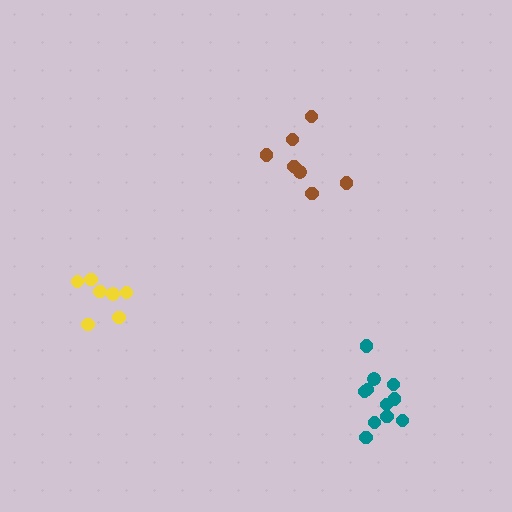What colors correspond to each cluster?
The clusters are colored: brown, yellow, teal.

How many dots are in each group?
Group 1: 7 dots, Group 2: 7 dots, Group 3: 11 dots (25 total).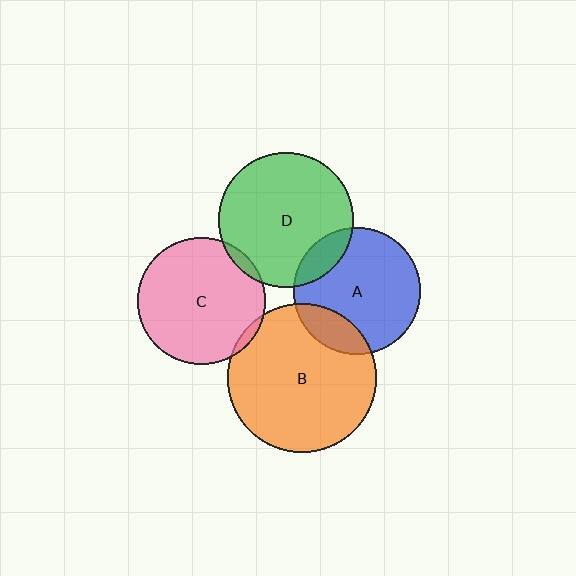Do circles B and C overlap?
Yes.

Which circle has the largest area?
Circle B (orange).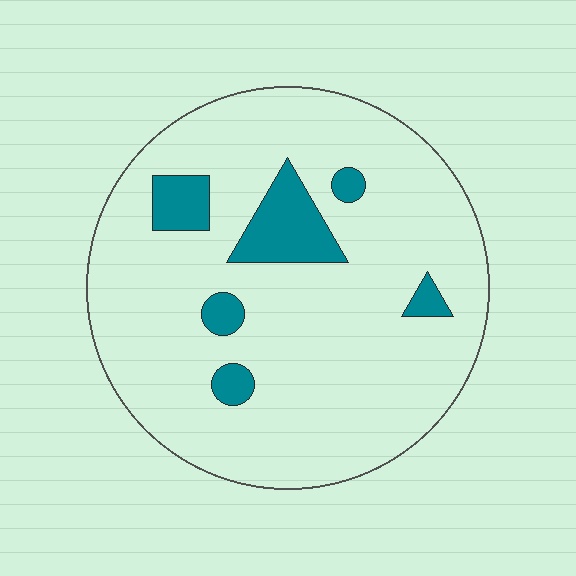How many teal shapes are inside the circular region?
6.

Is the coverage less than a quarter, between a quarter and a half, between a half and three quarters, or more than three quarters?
Less than a quarter.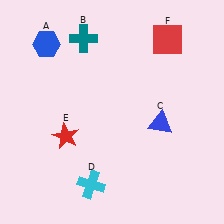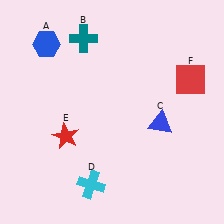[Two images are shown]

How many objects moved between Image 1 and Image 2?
1 object moved between the two images.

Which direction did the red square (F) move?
The red square (F) moved down.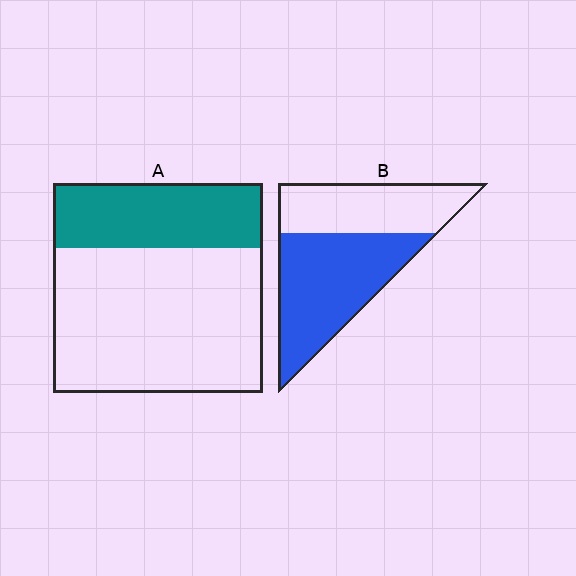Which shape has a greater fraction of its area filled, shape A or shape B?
Shape B.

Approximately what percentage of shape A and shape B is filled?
A is approximately 30% and B is approximately 60%.